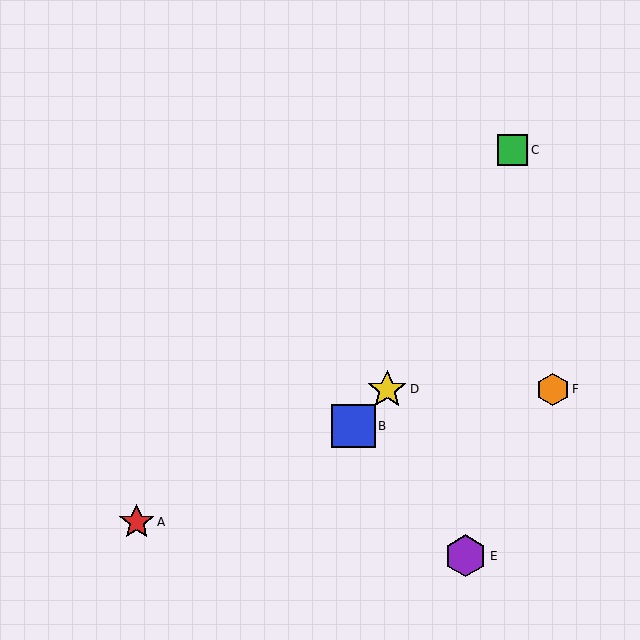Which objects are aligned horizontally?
Objects D, F are aligned horizontally.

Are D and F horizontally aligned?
Yes, both are at y≈389.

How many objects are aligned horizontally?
2 objects (D, F) are aligned horizontally.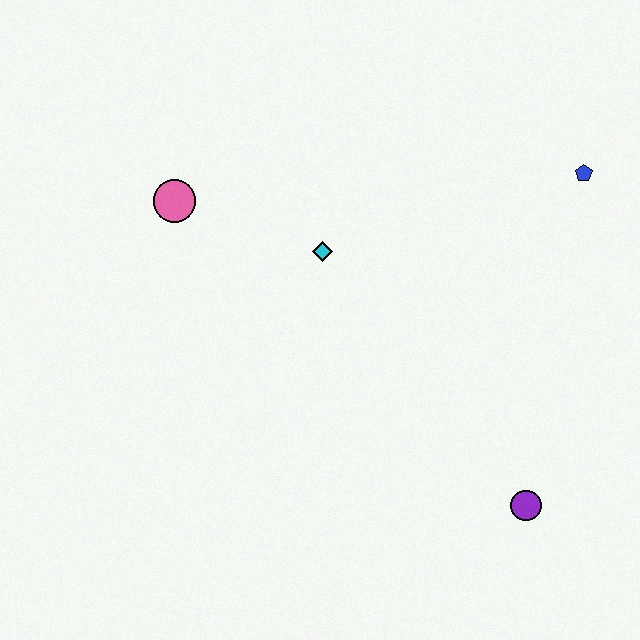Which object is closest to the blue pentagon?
The cyan diamond is closest to the blue pentagon.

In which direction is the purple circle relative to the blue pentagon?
The purple circle is below the blue pentagon.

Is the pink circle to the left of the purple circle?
Yes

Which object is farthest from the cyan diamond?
The purple circle is farthest from the cyan diamond.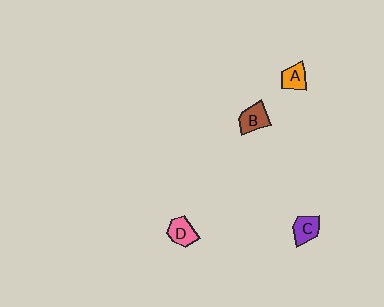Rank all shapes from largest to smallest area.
From largest to smallest: B (brown), D (pink), C (purple), A (orange).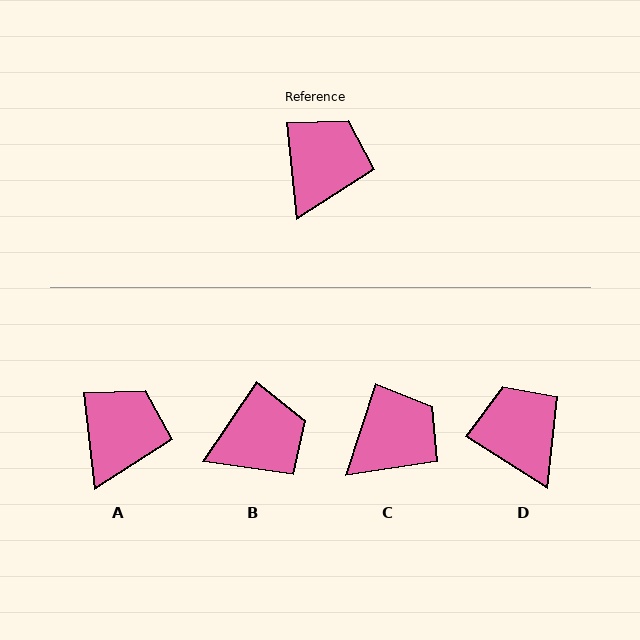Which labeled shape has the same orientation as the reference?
A.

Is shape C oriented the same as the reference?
No, it is off by about 24 degrees.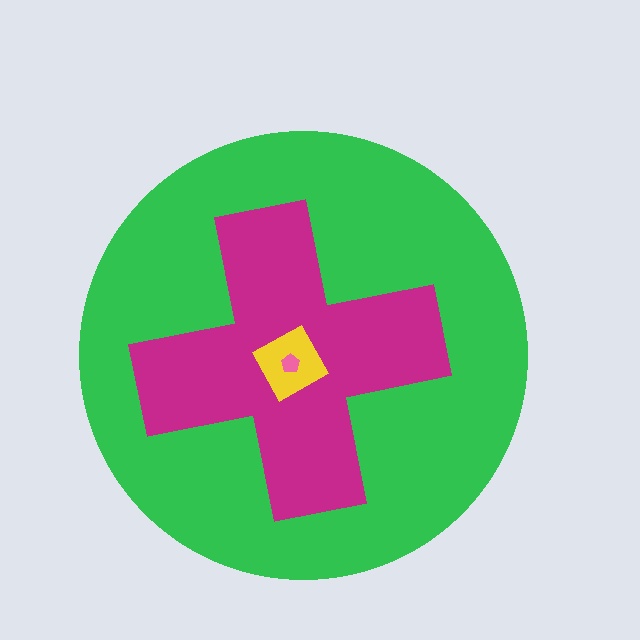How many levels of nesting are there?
4.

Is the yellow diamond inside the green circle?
Yes.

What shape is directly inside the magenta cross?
The yellow diamond.